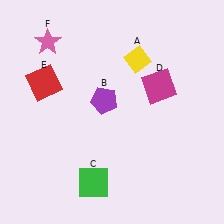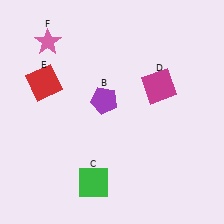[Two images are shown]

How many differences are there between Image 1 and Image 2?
There is 1 difference between the two images.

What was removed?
The yellow diamond (A) was removed in Image 2.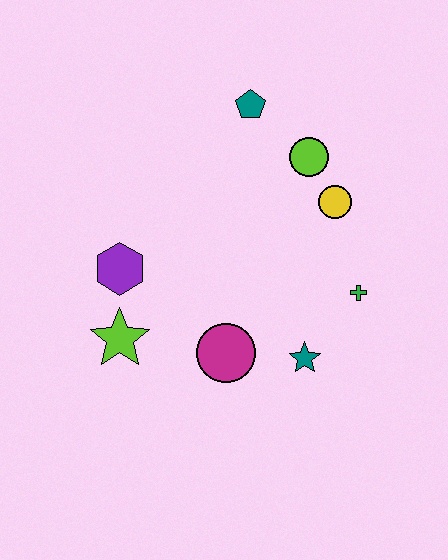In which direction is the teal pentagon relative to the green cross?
The teal pentagon is above the green cross.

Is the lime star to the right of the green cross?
No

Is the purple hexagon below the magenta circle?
No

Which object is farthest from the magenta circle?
The teal pentagon is farthest from the magenta circle.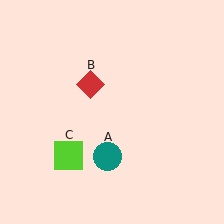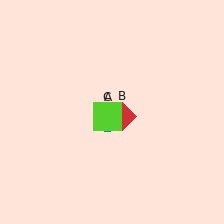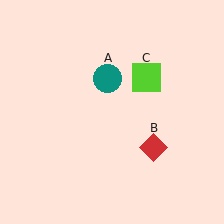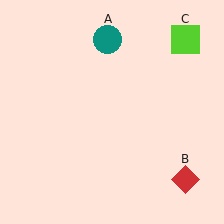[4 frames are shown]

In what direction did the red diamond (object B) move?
The red diamond (object B) moved down and to the right.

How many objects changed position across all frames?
3 objects changed position: teal circle (object A), red diamond (object B), lime square (object C).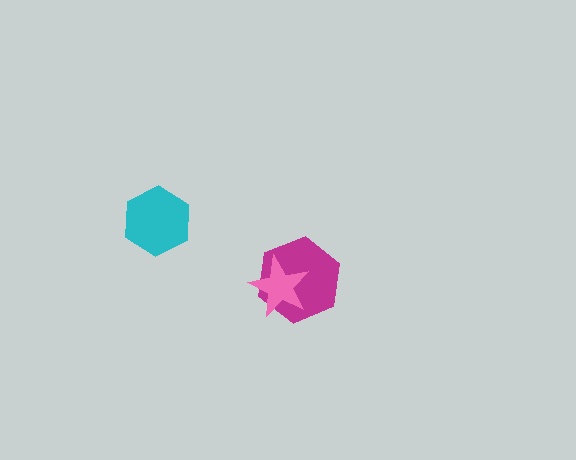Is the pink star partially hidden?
No, no other shape covers it.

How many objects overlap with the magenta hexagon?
1 object overlaps with the magenta hexagon.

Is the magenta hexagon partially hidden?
Yes, it is partially covered by another shape.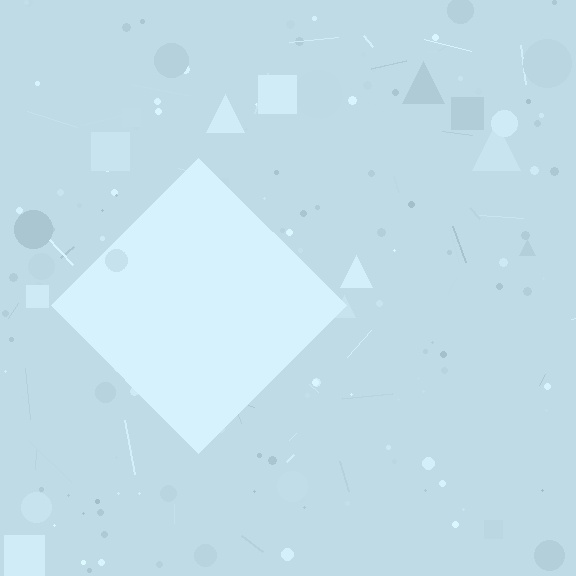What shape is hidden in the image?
A diamond is hidden in the image.